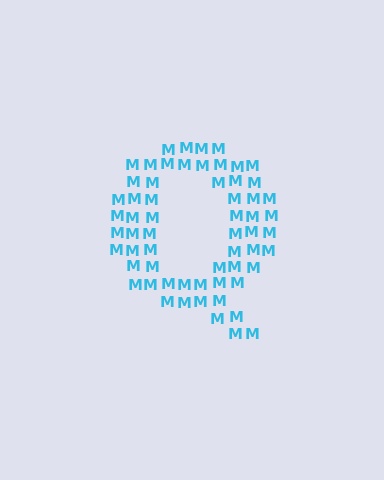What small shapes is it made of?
It is made of small letter M's.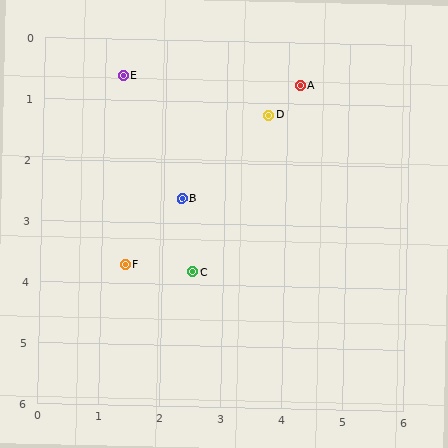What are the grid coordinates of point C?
Point C is at approximately (2.5, 3.8).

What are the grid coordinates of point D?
Point D is at approximately (3.7, 1.2).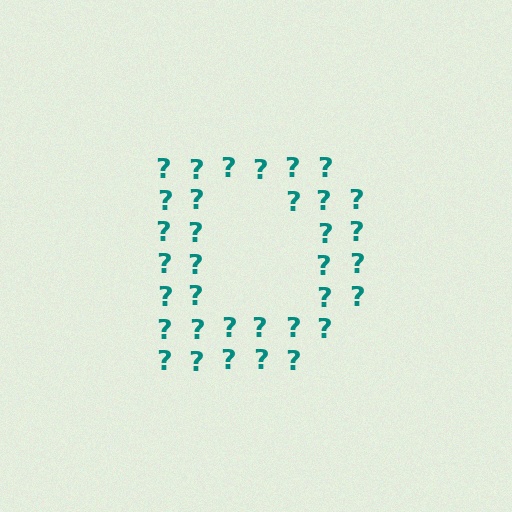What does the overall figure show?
The overall figure shows the letter D.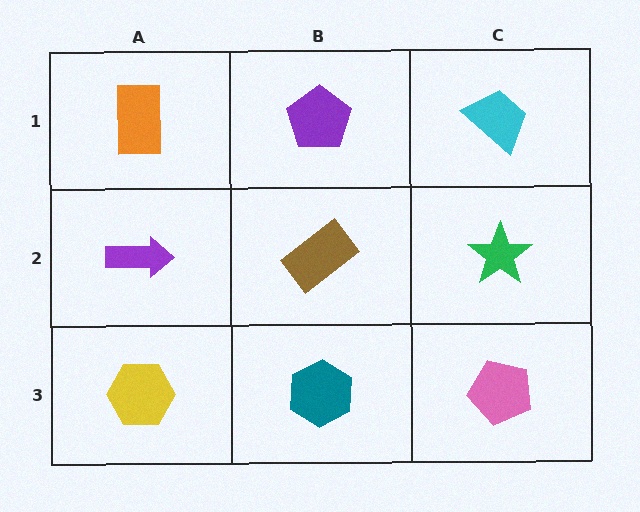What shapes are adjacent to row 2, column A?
An orange rectangle (row 1, column A), a yellow hexagon (row 3, column A), a brown rectangle (row 2, column B).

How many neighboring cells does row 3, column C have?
2.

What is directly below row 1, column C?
A green star.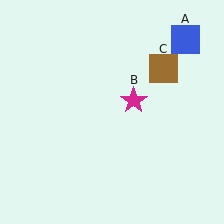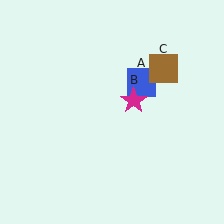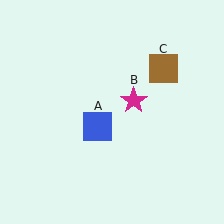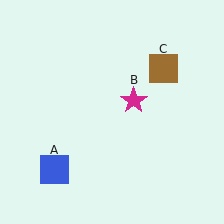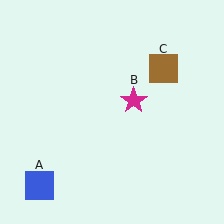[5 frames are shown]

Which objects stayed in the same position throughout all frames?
Magenta star (object B) and brown square (object C) remained stationary.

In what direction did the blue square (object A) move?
The blue square (object A) moved down and to the left.